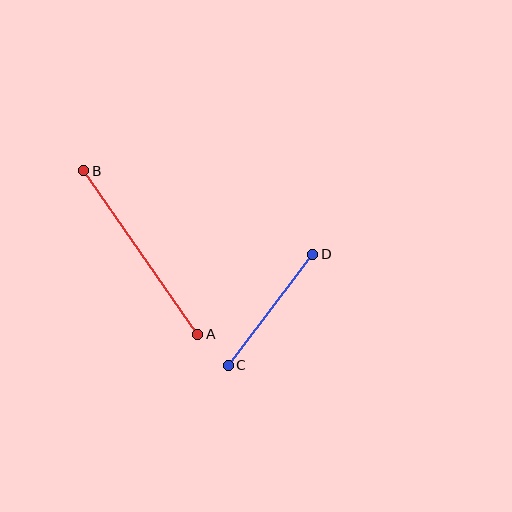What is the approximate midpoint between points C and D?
The midpoint is at approximately (270, 310) pixels.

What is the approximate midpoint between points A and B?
The midpoint is at approximately (141, 252) pixels.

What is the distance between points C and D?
The distance is approximately 140 pixels.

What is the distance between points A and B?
The distance is approximately 199 pixels.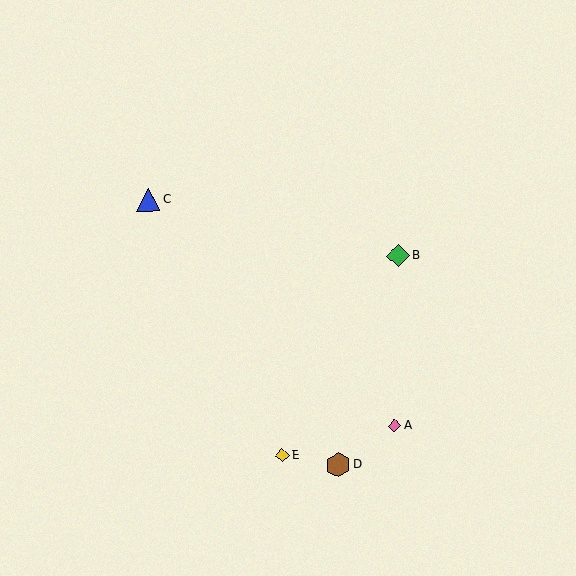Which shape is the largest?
The brown hexagon (labeled D) is the largest.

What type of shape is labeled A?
Shape A is a pink diamond.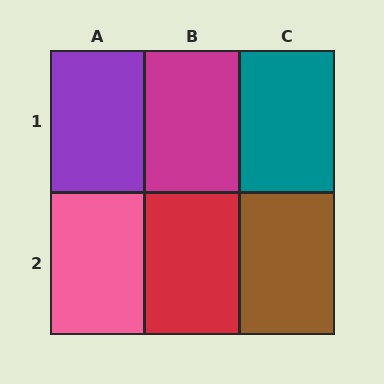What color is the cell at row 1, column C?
Teal.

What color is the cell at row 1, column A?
Purple.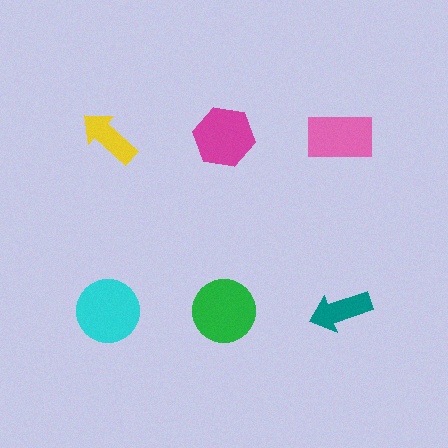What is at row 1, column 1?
A yellow arrow.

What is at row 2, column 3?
A teal arrow.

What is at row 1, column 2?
A magenta hexagon.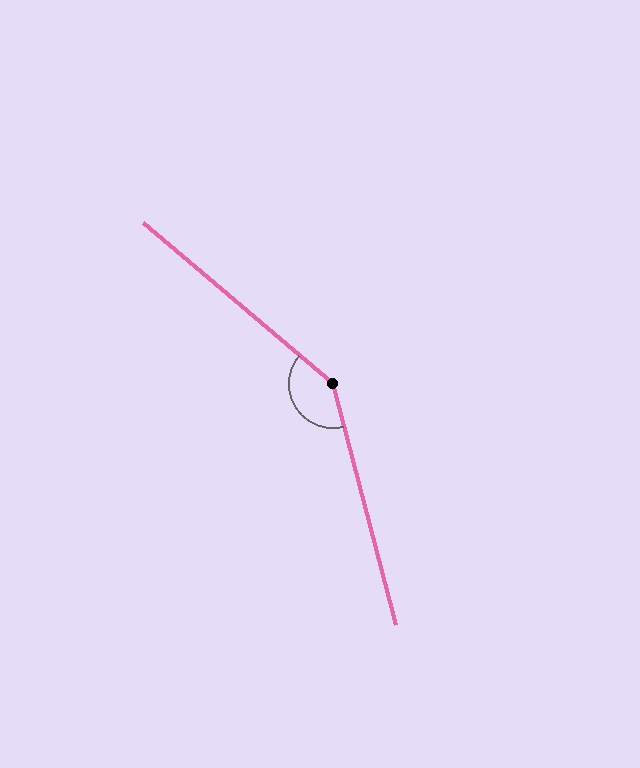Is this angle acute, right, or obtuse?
It is obtuse.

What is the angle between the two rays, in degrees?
Approximately 145 degrees.